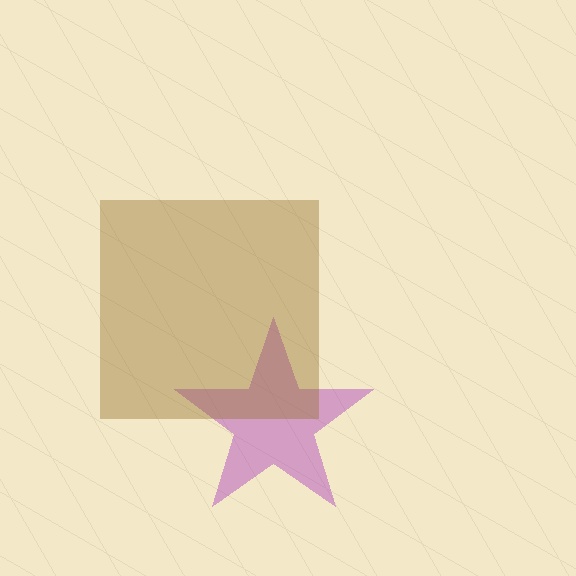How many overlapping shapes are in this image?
There are 2 overlapping shapes in the image.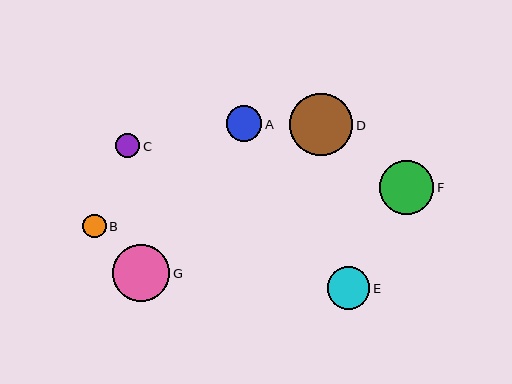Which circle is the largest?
Circle D is the largest with a size of approximately 63 pixels.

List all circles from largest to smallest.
From largest to smallest: D, G, F, E, A, C, B.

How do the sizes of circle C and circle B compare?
Circle C and circle B are approximately the same size.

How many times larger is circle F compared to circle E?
Circle F is approximately 1.3 times the size of circle E.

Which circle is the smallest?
Circle B is the smallest with a size of approximately 24 pixels.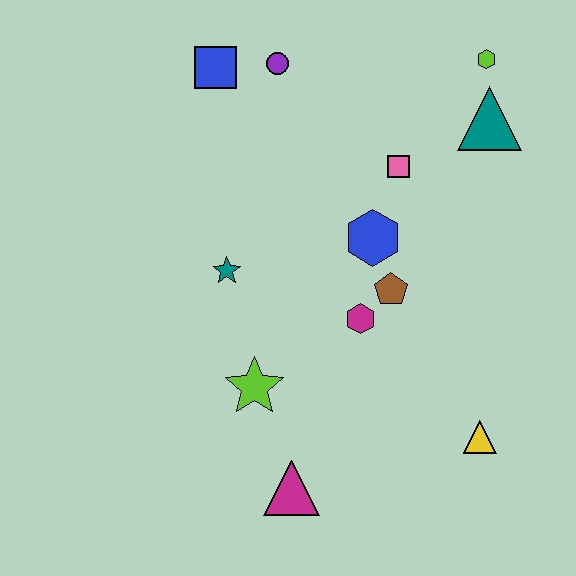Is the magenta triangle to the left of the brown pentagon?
Yes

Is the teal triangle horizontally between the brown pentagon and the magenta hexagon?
No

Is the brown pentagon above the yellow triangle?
Yes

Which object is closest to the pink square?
The blue hexagon is closest to the pink square.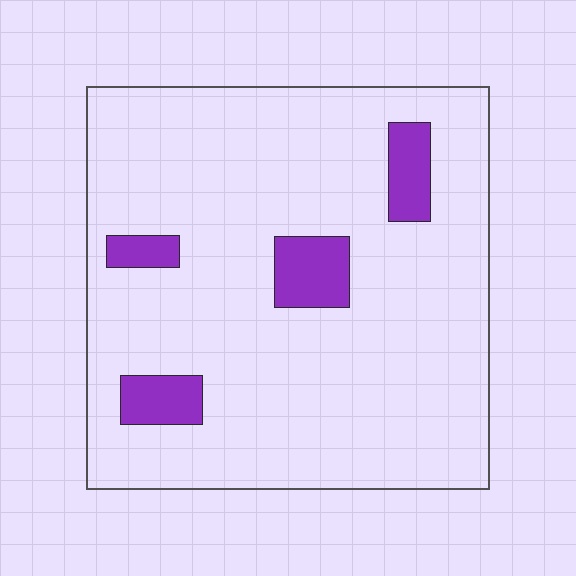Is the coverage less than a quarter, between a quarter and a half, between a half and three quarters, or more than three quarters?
Less than a quarter.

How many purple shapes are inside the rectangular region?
4.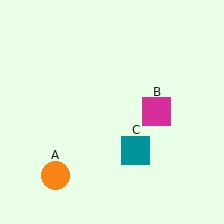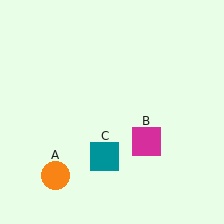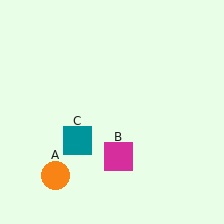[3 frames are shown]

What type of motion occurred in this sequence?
The magenta square (object B), teal square (object C) rotated clockwise around the center of the scene.